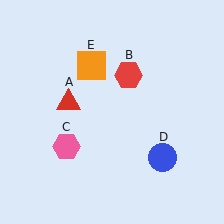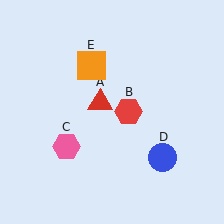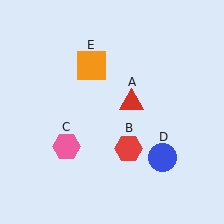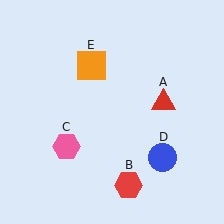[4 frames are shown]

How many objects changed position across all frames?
2 objects changed position: red triangle (object A), red hexagon (object B).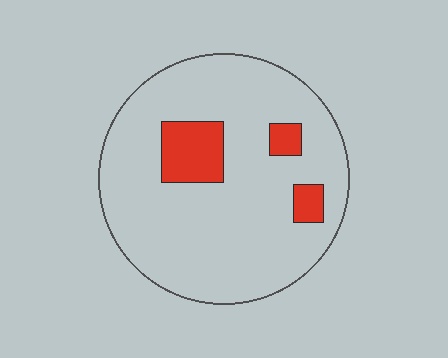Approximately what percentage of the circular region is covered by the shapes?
Approximately 10%.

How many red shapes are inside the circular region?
3.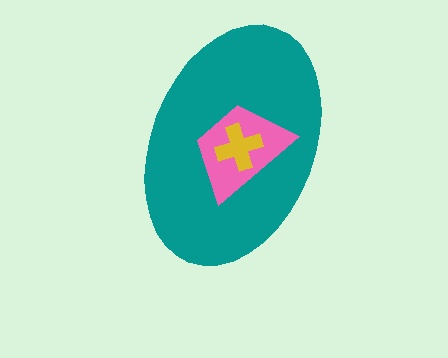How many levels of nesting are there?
3.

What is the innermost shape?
The yellow cross.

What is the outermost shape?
The teal ellipse.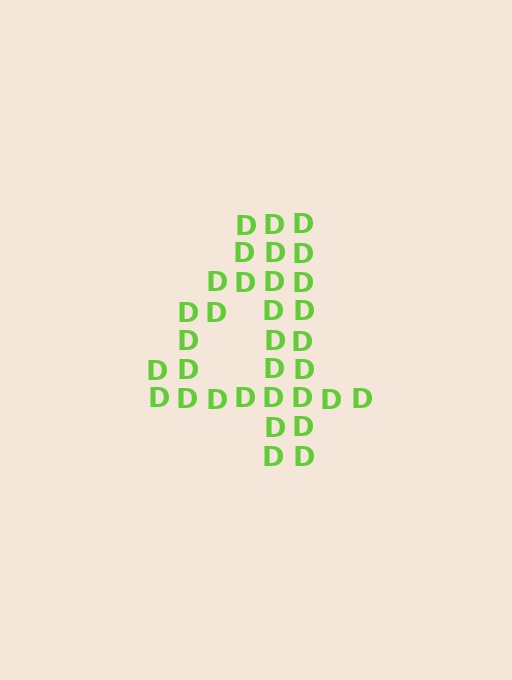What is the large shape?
The large shape is the digit 4.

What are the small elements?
The small elements are letter D's.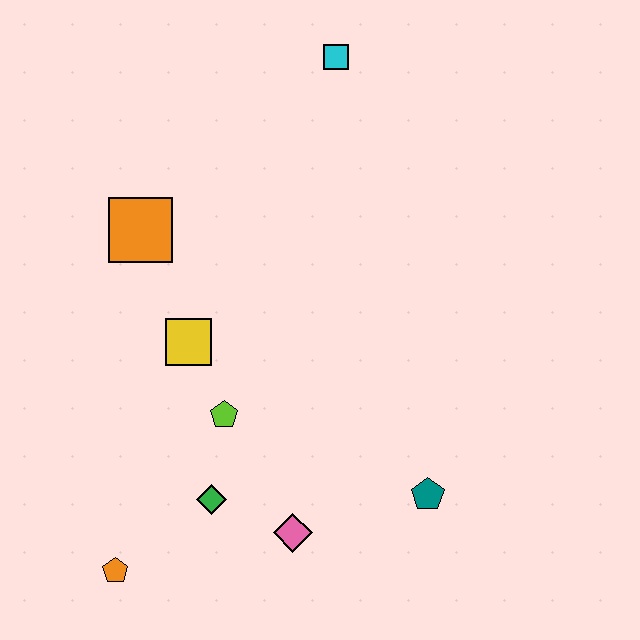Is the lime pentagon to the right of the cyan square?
No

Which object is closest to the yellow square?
The lime pentagon is closest to the yellow square.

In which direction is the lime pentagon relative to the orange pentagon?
The lime pentagon is above the orange pentagon.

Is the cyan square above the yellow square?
Yes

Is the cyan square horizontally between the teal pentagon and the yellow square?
Yes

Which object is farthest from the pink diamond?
The cyan square is farthest from the pink diamond.